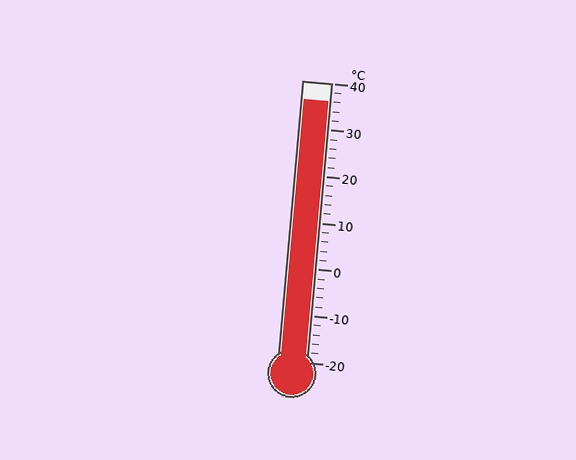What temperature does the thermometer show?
The thermometer shows approximately 36°C.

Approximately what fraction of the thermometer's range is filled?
The thermometer is filled to approximately 95% of its range.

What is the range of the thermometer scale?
The thermometer scale ranges from -20°C to 40°C.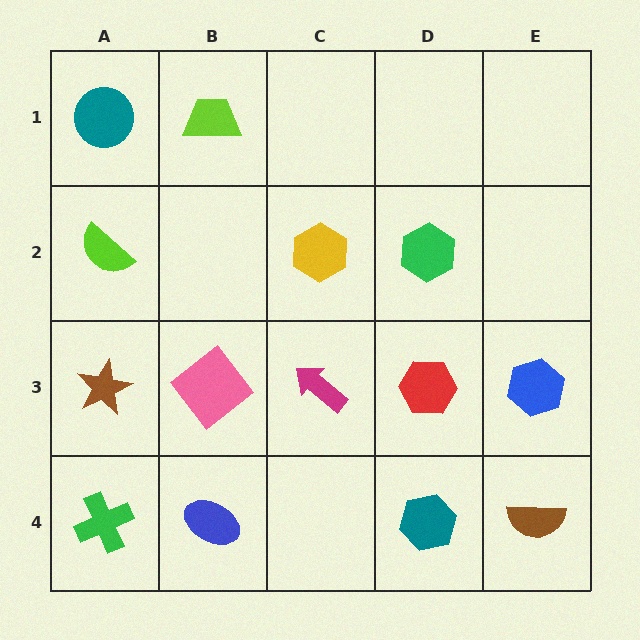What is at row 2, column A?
A lime semicircle.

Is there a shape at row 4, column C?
No, that cell is empty.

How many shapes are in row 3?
5 shapes.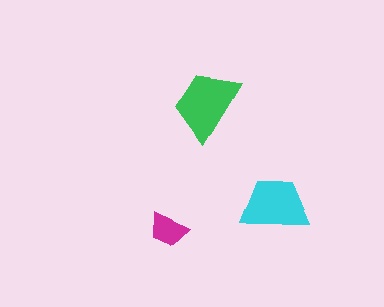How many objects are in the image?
There are 3 objects in the image.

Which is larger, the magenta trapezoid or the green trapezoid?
The green one.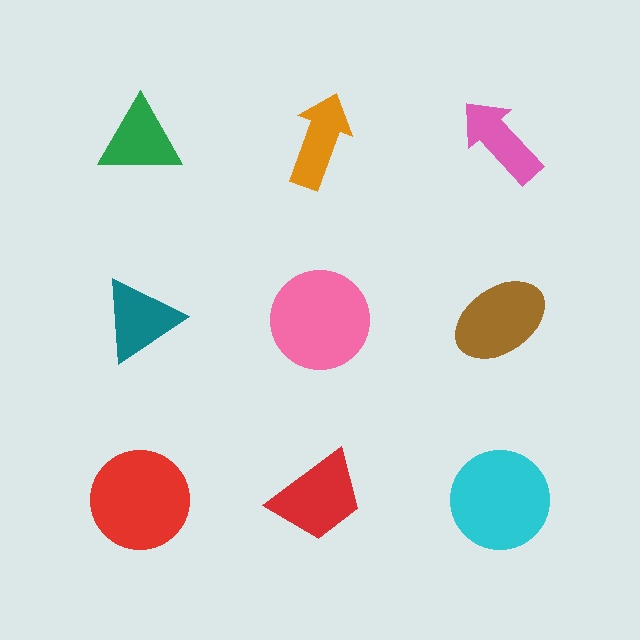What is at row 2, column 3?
A brown ellipse.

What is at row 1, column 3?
A pink arrow.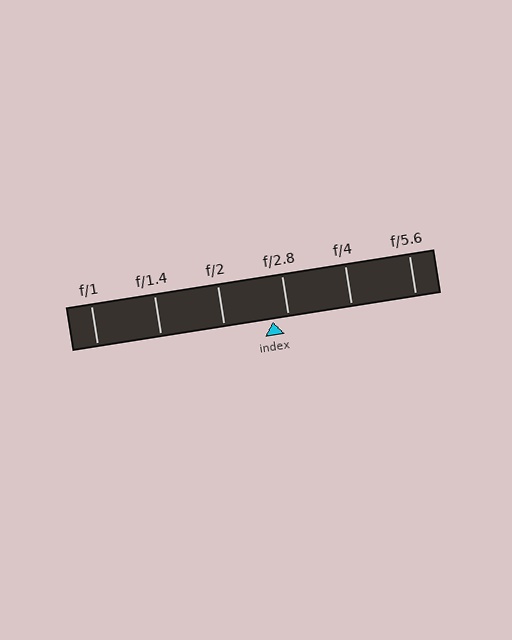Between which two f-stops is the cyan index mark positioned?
The index mark is between f/2 and f/2.8.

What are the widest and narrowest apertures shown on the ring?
The widest aperture shown is f/1 and the narrowest is f/5.6.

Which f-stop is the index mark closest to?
The index mark is closest to f/2.8.